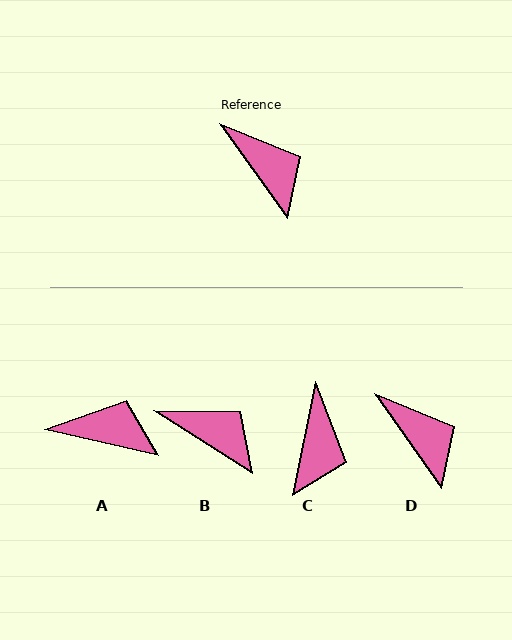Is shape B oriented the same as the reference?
No, it is off by about 22 degrees.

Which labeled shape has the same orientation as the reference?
D.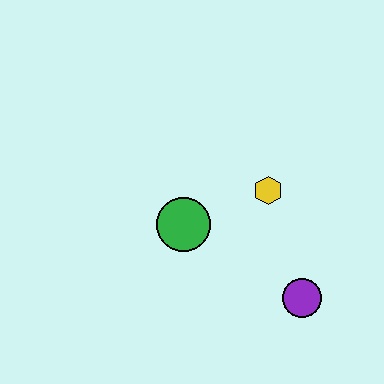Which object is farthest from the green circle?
The purple circle is farthest from the green circle.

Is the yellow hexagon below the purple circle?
No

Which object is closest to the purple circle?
The yellow hexagon is closest to the purple circle.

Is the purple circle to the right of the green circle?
Yes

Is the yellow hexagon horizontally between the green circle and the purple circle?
Yes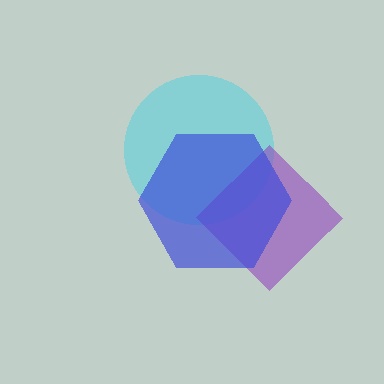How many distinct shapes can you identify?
There are 3 distinct shapes: a cyan circle, a purple diamond, a blue hexagon.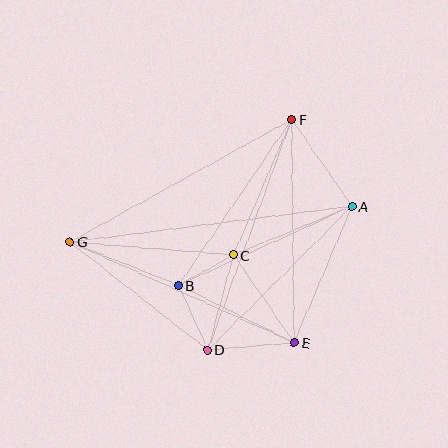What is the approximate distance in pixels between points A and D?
The distance between A and D is approximately 203 pixels.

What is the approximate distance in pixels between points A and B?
The distance between A and B is approximately 190 pixels.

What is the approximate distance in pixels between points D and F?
The distance between D and F is approximately 245 pixels.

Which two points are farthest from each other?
Points A and G are farthest from each other.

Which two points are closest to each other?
Points B and C are closest to each other.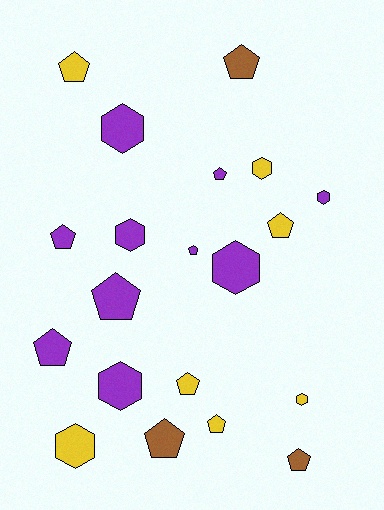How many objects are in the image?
There are 20 objects.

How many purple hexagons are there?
There are 5 purple hexagons.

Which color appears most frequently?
Purple, with 10 objects.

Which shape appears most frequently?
Pentagon, with 12 objects.